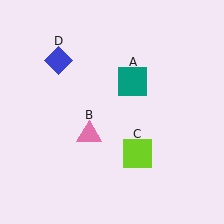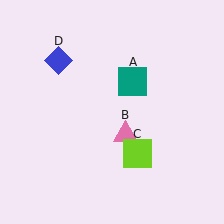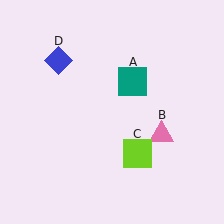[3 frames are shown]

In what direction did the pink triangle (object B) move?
The pink triangle (object B) moved right.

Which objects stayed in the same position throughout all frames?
Teal square (object A) and lime square (object C) and blue diamond (object D) remained stationary.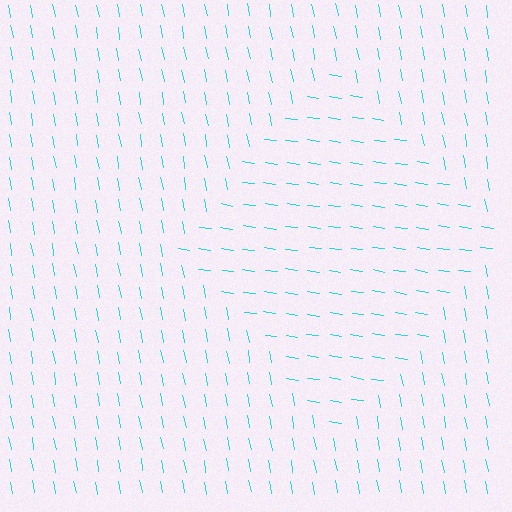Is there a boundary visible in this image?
Yes, there is a texture boundary formed by a change in line orientation.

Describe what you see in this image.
The image is filled with small cyan line segments. A diamond region in the image has lines oriented differently from the surrounding lines, creating a visible texture boundary.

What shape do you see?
I see a diamond.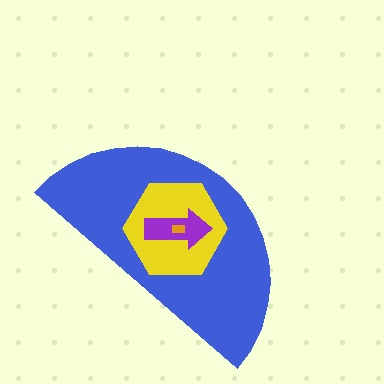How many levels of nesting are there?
4.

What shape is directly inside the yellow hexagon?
The purple arrow.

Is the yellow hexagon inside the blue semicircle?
Yes.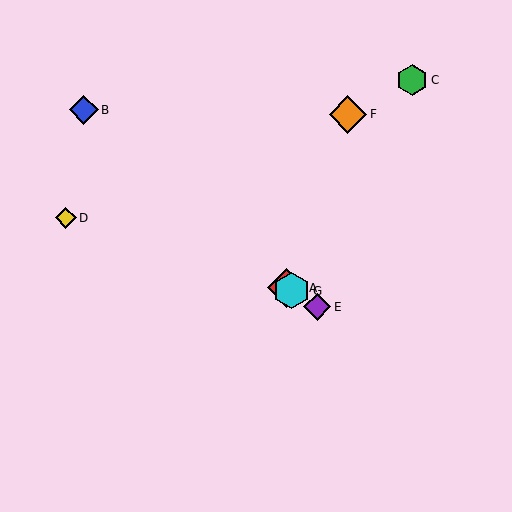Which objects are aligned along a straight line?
Objects A, E, G are aligned along a straight line.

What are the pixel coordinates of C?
Object C is at (412, 80).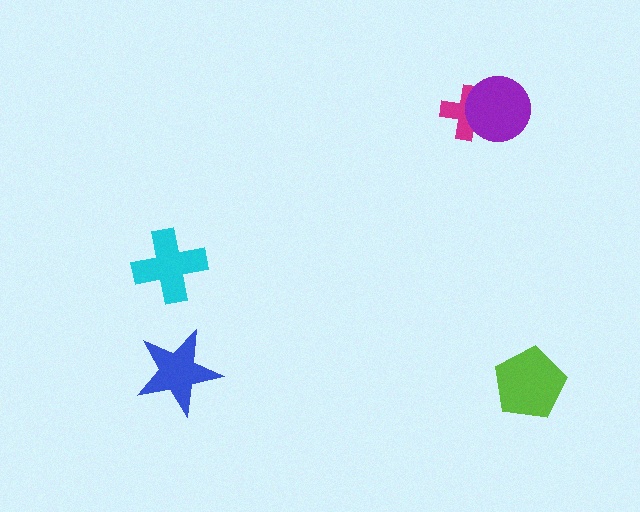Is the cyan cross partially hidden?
No, no other shape covers it.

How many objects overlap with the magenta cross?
1 object overlaps with the magenta cross.